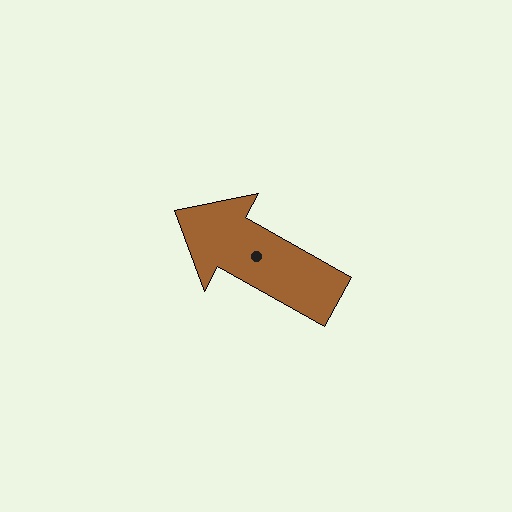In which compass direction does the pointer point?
Northwest.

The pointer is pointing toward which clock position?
Roughly 10 o'clock.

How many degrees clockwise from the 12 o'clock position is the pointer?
Approximately 299 degrees.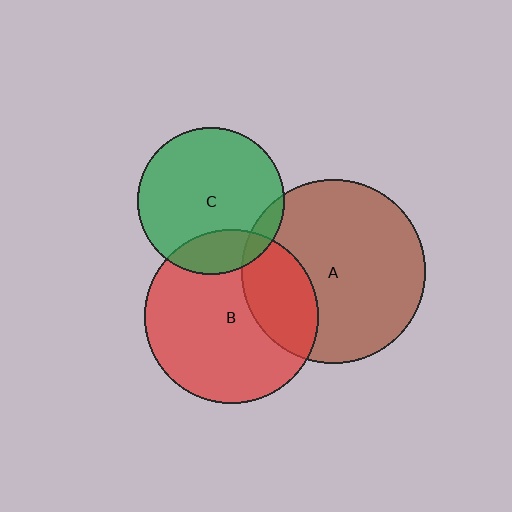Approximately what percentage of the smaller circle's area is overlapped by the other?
Approximately 30%.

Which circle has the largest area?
Circle A (brown).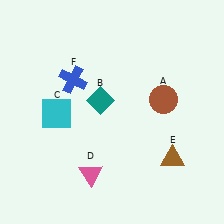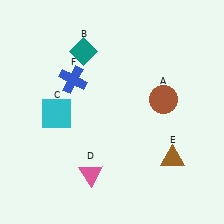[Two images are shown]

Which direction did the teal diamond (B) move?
The teal diamond (B) moved up.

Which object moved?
The teal diamond (B) moved up.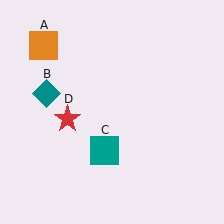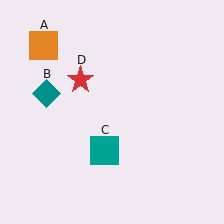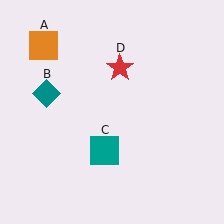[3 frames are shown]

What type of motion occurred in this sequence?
The red star (object D) rotated clockwise around the center of the scene.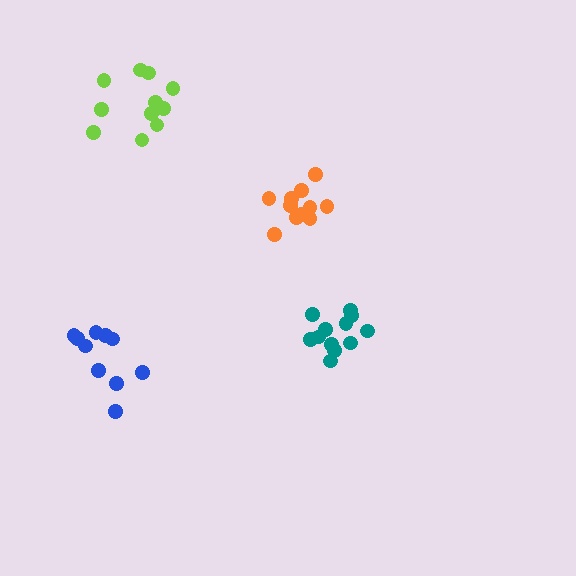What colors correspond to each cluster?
The clusters are colored: blue, orange, teal, lime.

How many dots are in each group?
Group 1: 10 dots, Group 2: 11 dots, Group 3: 13 dots, Group 4: 11 dots (45 total).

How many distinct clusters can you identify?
There are 4 distinct clusters.